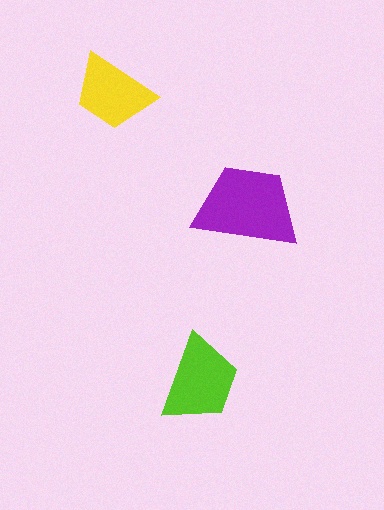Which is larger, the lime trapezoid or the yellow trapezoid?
The lime one.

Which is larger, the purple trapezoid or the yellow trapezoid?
The purple one.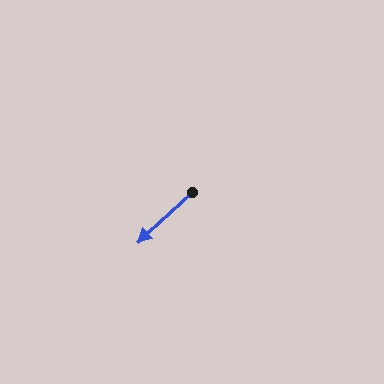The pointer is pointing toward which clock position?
Roughly 8 o'clock.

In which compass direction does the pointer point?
Southwest.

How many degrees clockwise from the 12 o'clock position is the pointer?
Approximately 227 degrees.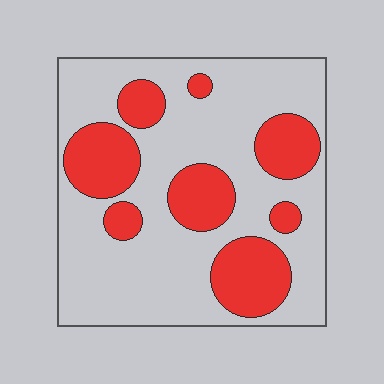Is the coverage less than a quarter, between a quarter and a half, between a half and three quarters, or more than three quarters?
Between a quarter and a half.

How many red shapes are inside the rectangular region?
8.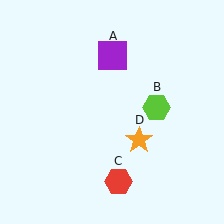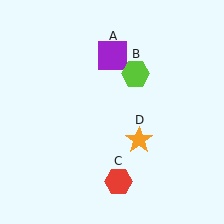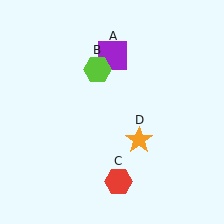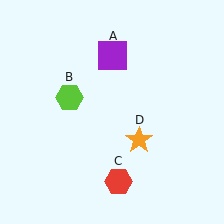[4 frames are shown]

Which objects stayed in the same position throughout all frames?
Purple square (object A) and red hexagon (object C) and orange star (object D) remained stationary.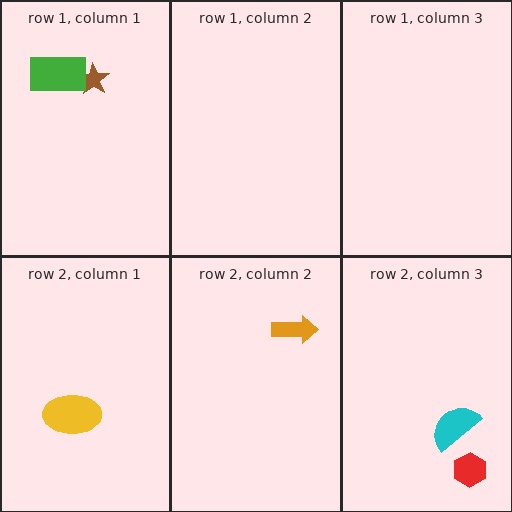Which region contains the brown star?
The row 1, column 1 region.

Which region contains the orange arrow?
The row 2, column 2 region.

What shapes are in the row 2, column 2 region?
The orange arrow.